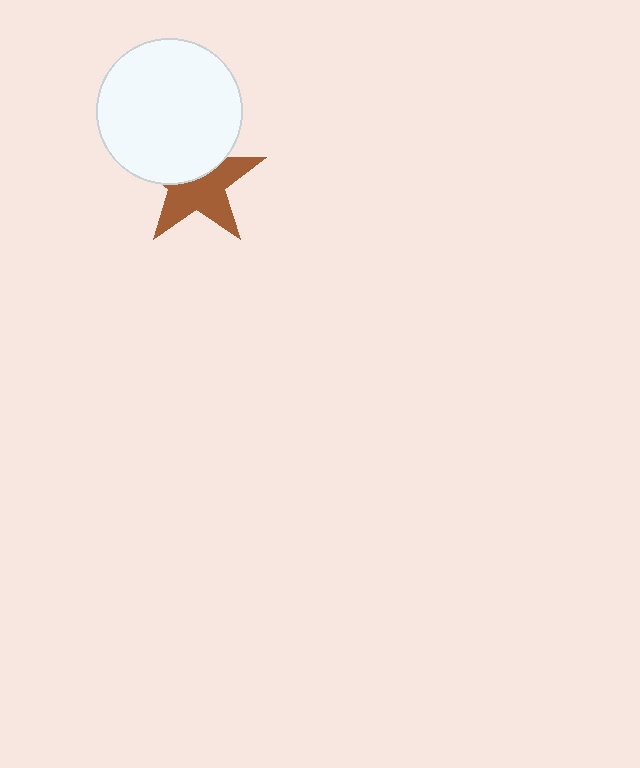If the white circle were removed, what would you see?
You would see the complete brown star.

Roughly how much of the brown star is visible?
About half of it is visible (roughly 57%).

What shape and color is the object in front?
The object in front is a white circle.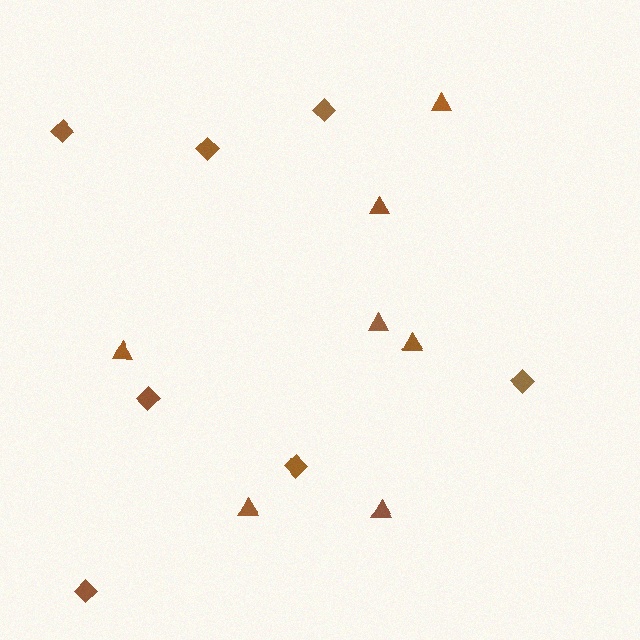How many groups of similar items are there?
There are 2 groups: one group of triangles (7) and one group of diamonds (7).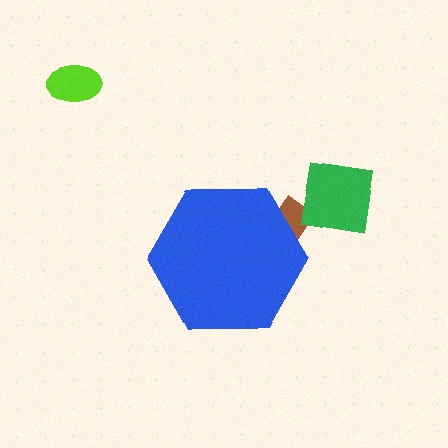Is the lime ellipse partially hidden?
No, the lime ellipse is fully visible.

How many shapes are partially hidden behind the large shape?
1 shape is partially hidden.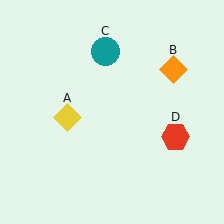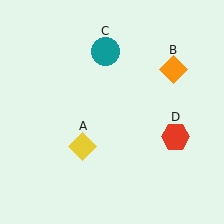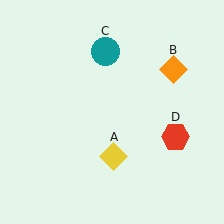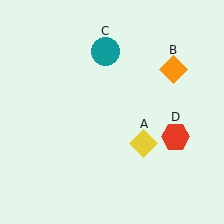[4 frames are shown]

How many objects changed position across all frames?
1 object changed position: yellow diamond (object A).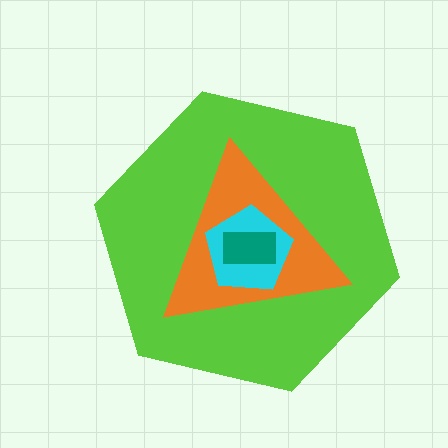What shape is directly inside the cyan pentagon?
The teal rectangle.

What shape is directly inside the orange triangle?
The cyan pentagon.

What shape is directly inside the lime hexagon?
The orange triangle.